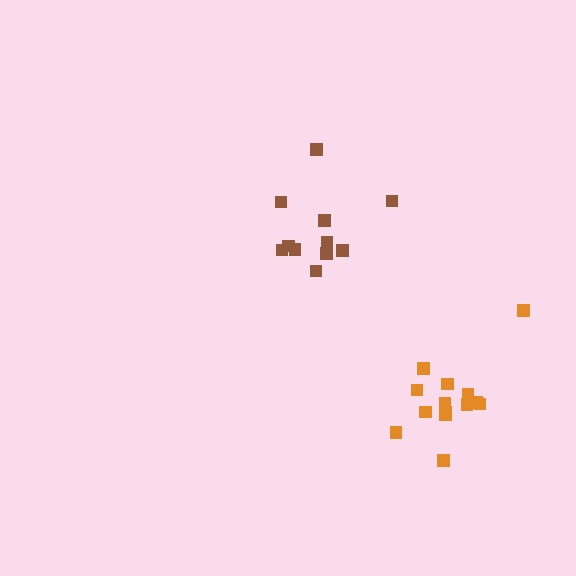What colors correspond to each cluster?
The clusters are colored: brown, orange.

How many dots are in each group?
Group 1: 11 dots, Group 2: 14 dots (25 total).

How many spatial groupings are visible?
There are 2 spatial groupings.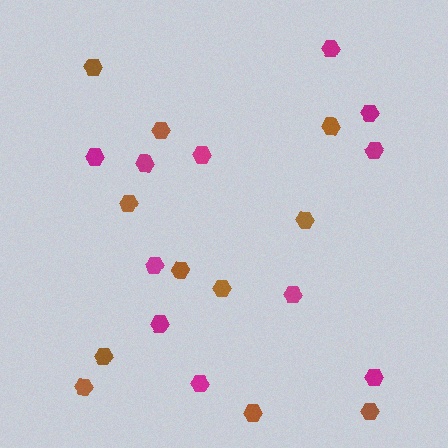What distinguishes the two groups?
There are 2 groups: one group of magenta hexagons (11) and one group of brown hexagons (11).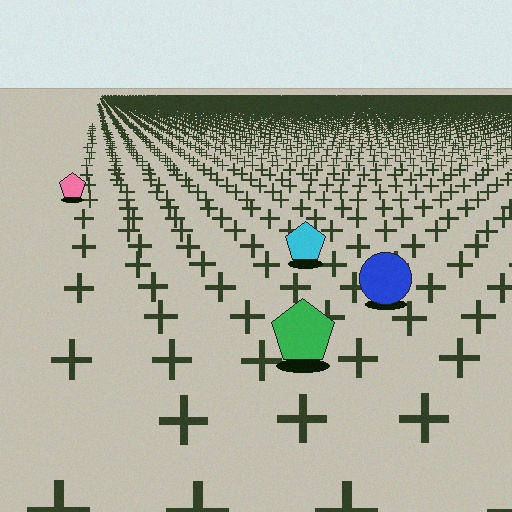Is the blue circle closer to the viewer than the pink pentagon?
Yes. The blue circle is closer — you can tell from the texture gradient: the ground texture is coarser near it.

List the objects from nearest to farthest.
From nearest to farthest: the green pentagon, the blue circle, the cyan pentagon, the pink pentagon.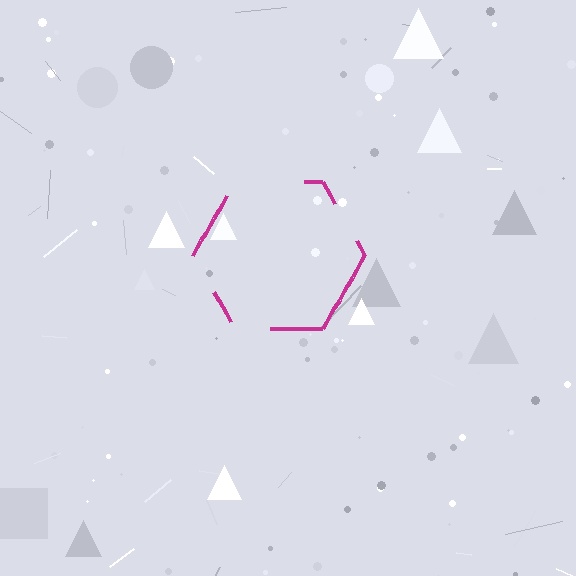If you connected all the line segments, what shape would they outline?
They would outline a hexagon.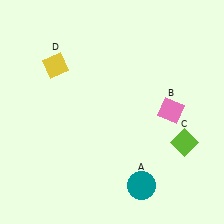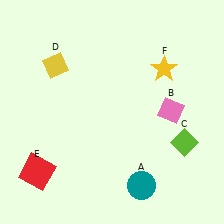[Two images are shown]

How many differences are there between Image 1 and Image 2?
There are 2 differences between the two images.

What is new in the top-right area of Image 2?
A yellow star (F) was added in the top-right area of Image 2.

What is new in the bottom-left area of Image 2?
A red square (E) was added in the bottom-left area of Image 2.